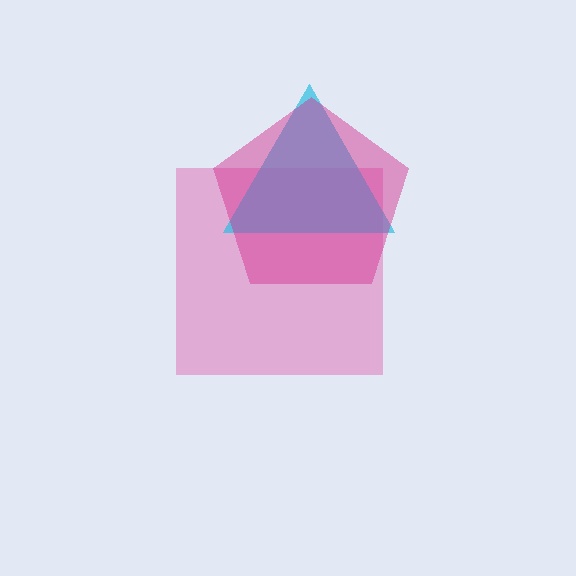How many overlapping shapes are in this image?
There are 3 overlapping shapes in the image.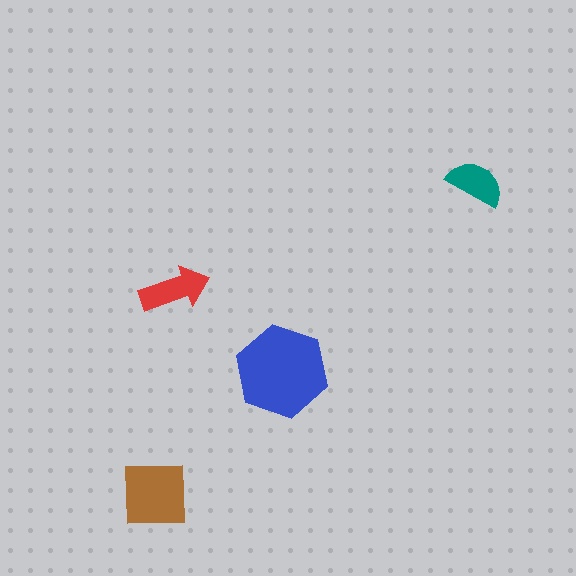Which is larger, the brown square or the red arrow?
The brown square.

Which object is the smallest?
The teal semicircle.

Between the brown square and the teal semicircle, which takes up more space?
The brown square.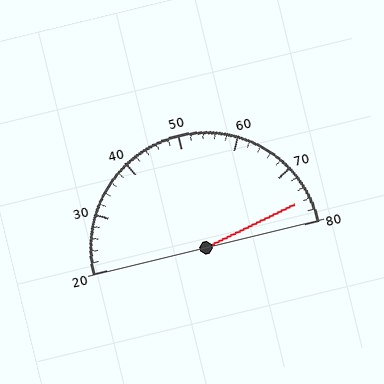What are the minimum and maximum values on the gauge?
The gauge ranges from 20 to 80.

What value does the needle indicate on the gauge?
The needle indicates approximately 76.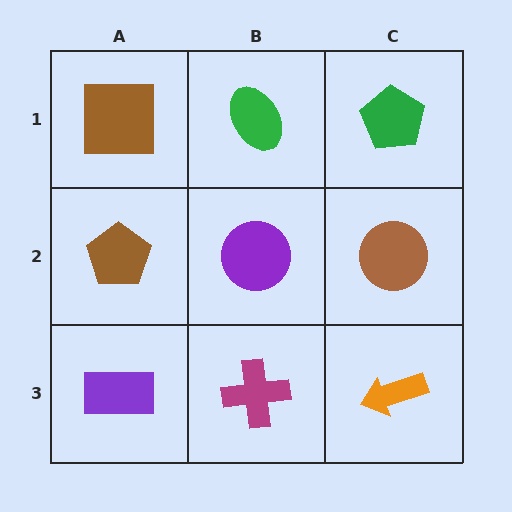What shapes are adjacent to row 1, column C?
A brown circle (row 2, column C), a green ellipse (row 1, column B).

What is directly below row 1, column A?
A brown pentagon.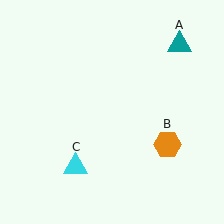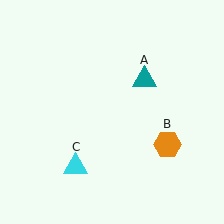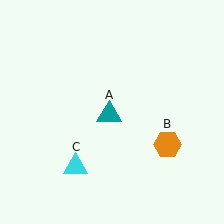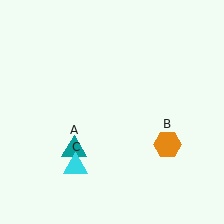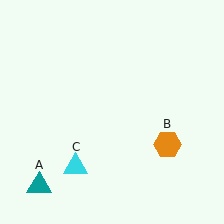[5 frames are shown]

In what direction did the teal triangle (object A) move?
The teal triangle (object A) moved down and to the left.